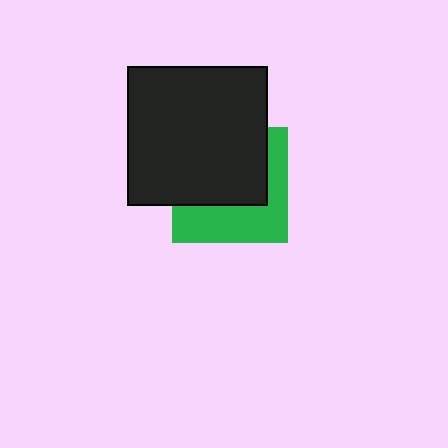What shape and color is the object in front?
The object in front is a black square.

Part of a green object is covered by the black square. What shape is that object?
It is a square.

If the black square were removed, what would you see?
You would see the complete green square.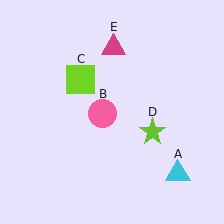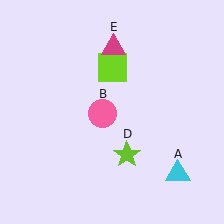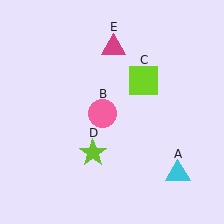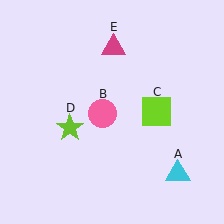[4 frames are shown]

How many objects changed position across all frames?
2 objects changed position: lime square (object C), lime star (object D).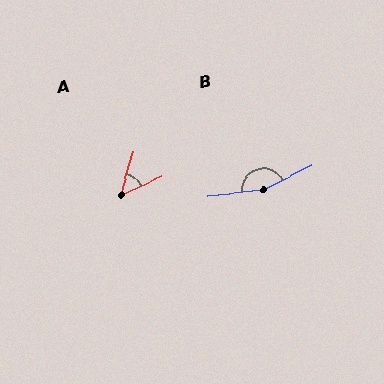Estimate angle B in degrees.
Approximately 160 degrees.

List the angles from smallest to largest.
A (50°), B (160°).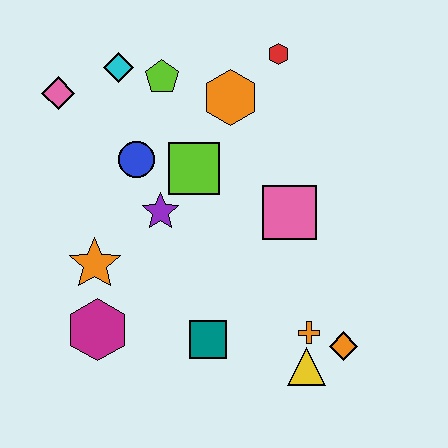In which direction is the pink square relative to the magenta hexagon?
The pink square is to the right of the magenta hexagon.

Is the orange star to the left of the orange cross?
Yes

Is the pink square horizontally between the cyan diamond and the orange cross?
Yes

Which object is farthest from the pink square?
The pink diamond is farthest from the pink square.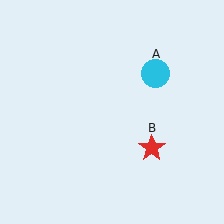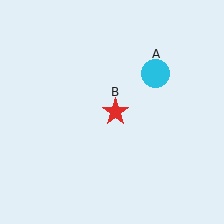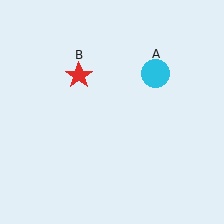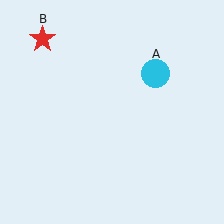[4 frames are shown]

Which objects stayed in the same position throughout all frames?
Cyan circle (object A) remained stationary.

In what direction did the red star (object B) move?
The red star (object B) moved up and to the left.